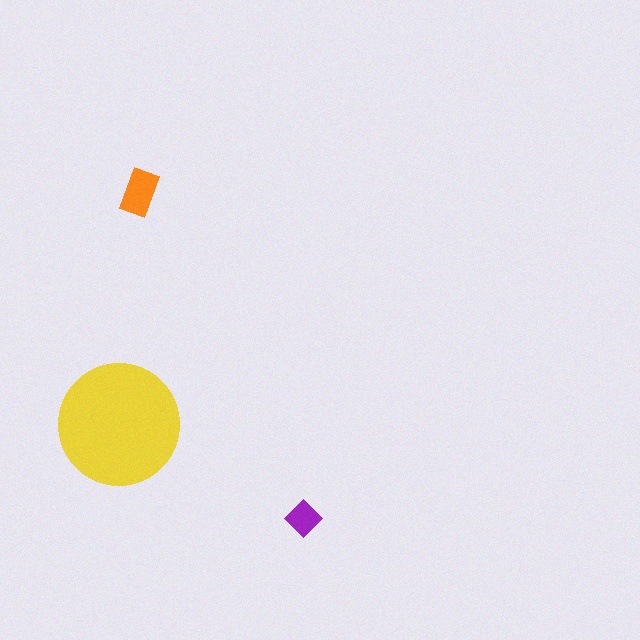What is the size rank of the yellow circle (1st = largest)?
1st.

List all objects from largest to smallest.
The yellow circle, the orange rectangle, the purple diamond.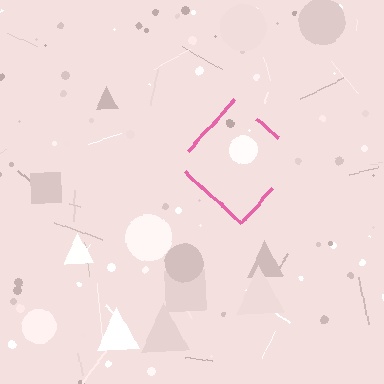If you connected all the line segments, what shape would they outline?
They would outline a diamond.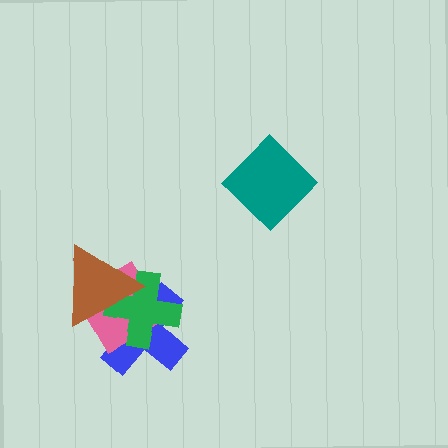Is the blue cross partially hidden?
Yes, it is partially covered by another shape.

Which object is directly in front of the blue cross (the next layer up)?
The pink diamond is directly in front of the blue cross.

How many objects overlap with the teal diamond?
0 objects overlap with the teal diamond.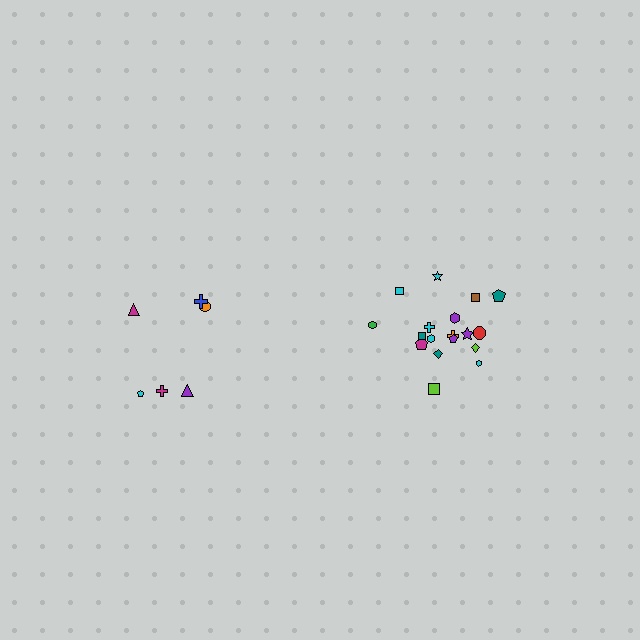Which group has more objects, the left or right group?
The right group.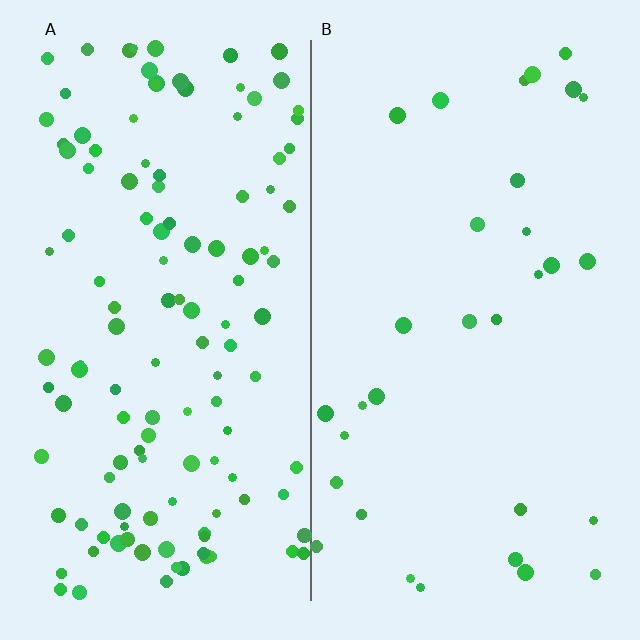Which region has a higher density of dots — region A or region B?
A (the left).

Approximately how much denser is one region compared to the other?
Approximately 3.8× — region A over region B.